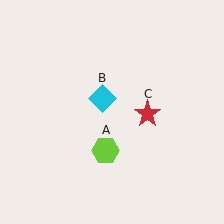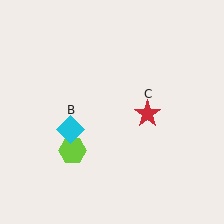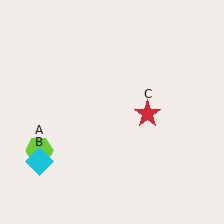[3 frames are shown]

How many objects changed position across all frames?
2 objects changed position: lime hexagon (object A), cyan diamond (object B).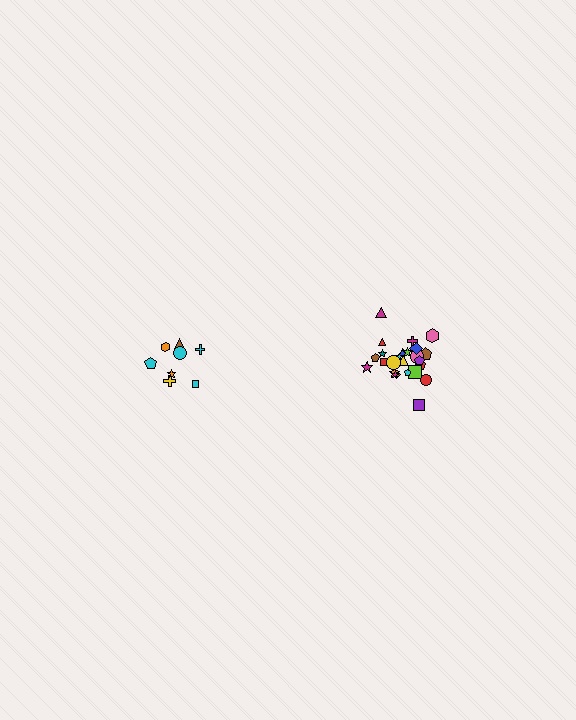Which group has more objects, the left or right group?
The right group.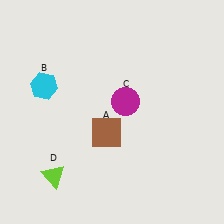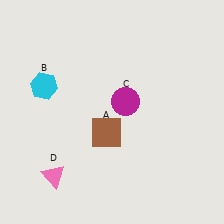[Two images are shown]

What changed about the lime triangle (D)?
In Image 1, D is lime. In Image 2, it changed to pink.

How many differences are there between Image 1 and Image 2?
There is 1 difference between the two images.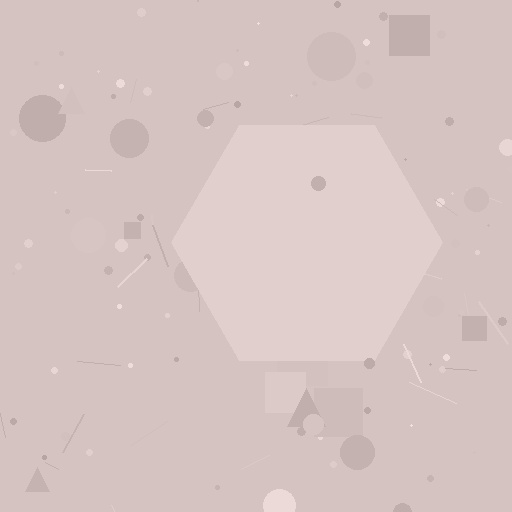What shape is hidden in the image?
A hexagon is hidden in the image.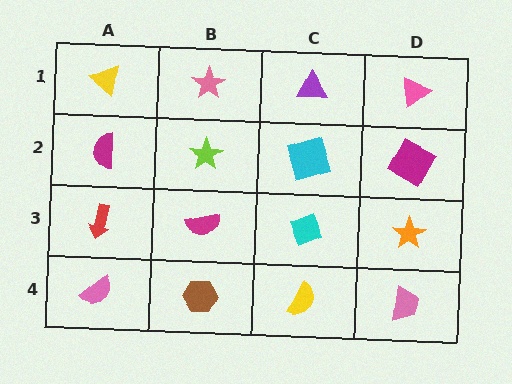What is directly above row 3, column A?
A magenta semicircle.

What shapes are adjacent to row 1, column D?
A magenta square (row 2, column D), a purple triangle (row 1, column C).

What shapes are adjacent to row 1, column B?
A lime star (row 2, column B), a yellow triangle (row 1, column A), a purple triangle (row 1, column C).